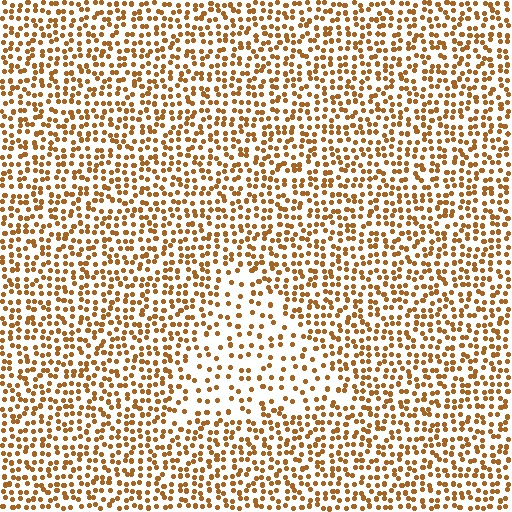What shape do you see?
I see a triangle.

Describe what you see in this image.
The image contains small brown elements arranged at two different densities. A triangle-shaped region is visible where the elements are less densely packed than the surrounding area.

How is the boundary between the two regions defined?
The boundary is defined by a change in element density (approximately 2.0x ratio). All elements are the same color, size, and shape.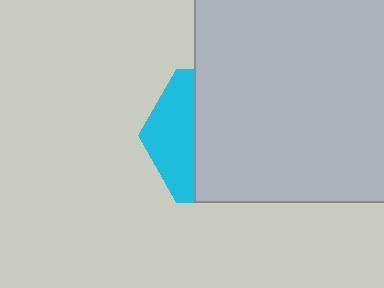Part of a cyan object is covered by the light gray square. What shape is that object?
It is a hexagon.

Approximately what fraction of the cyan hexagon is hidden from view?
Roughly 68% of the cyan hexagon is hidden behind the light gray square.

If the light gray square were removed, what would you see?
You would see the complete cyan hexagon.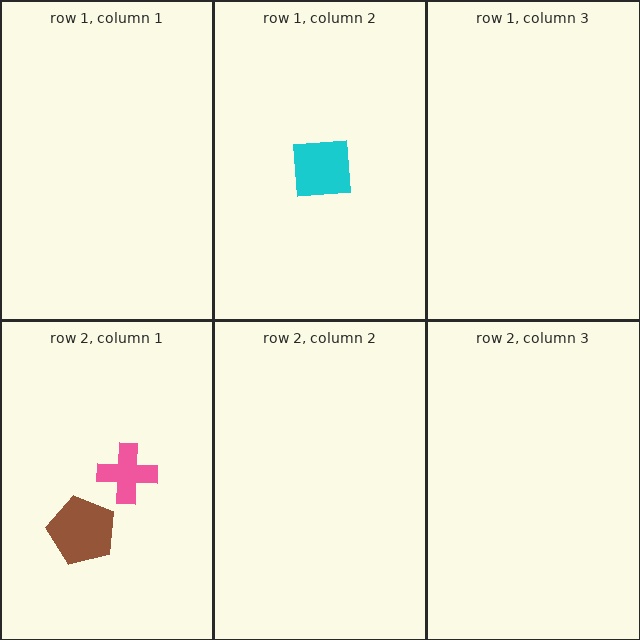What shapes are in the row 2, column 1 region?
The pink cross, the brown pentagon.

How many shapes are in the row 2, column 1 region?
2.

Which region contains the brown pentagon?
The row 2, column 1 region.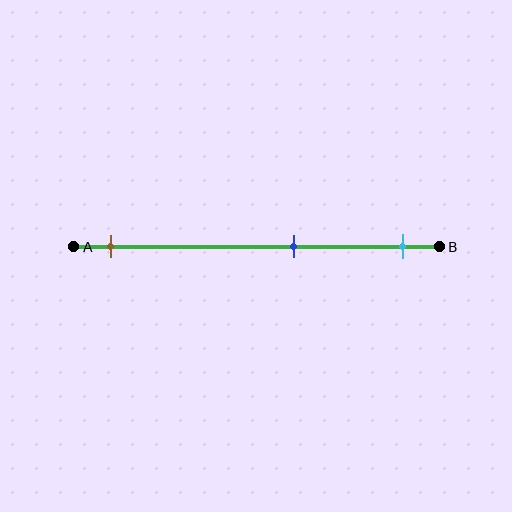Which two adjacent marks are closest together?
The blue and cyan marks are the closest adjacent pair.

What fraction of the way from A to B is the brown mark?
The brown mark is approximately 10% (0.1) of the way from A to B.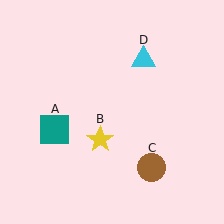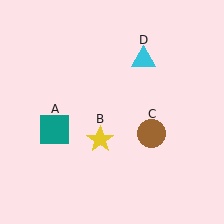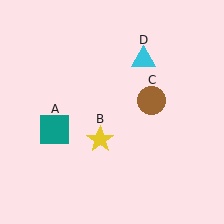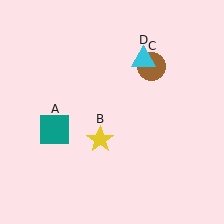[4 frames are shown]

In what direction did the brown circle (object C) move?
The brown circle (object C) moved up.